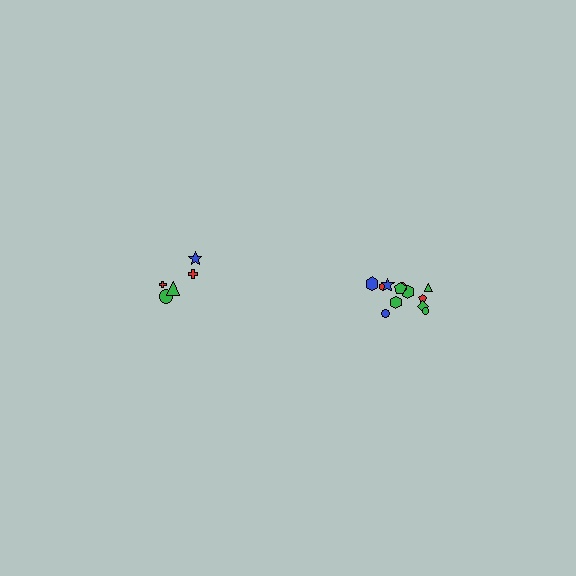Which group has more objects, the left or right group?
The right group.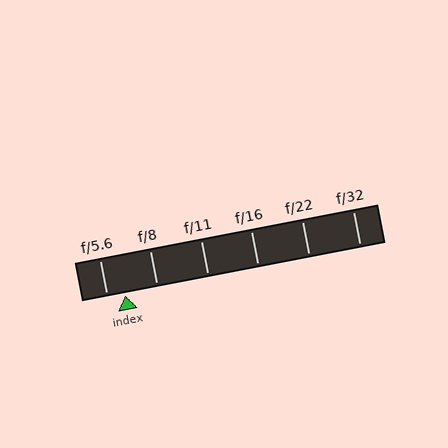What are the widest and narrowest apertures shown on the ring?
The widest aperture shown is f/5.6 and the narrowest is f/32.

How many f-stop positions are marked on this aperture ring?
There are 6 f-stop positions marked.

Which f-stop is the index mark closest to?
The index mark is closest to f/5.6.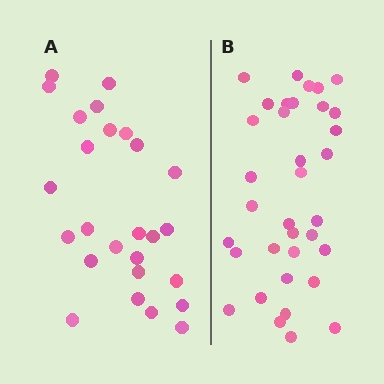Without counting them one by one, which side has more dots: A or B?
Region B (the right region) has more dots.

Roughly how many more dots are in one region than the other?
Region B has roughly 8 or so more dots than region A.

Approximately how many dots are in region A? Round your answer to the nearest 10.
About 30 dots. (The exact count is 26, which rounds to 30.)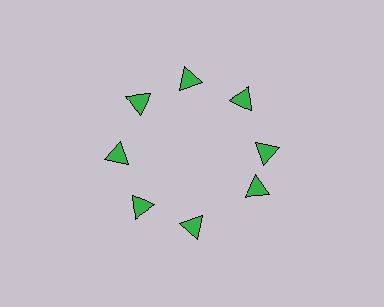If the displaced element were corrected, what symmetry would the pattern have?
It would have 8-fold rotational symmetry — the pattern would map onto itself every 45 degrees.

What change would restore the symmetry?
The symmetry would be restored by rotating it back into even spacing with its neighbors so that all 8 triangles sit at equal angles and equal distance from the center.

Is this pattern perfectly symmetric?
No. The 8 green triangles are arranged in a ring, but one element near the 4 o'clock position is rotated out of alignment along the ring, breaking the 8-fold rotational symmetry.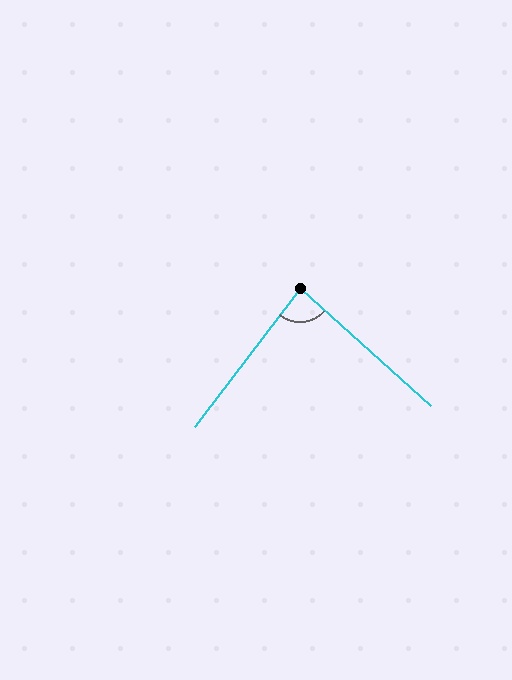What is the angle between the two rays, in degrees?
Approximately 86 degrees.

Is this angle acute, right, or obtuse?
It is approximately a right angle.